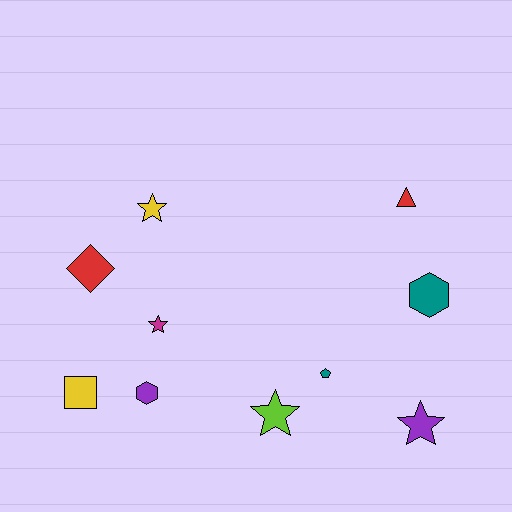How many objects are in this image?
There are 10 objects.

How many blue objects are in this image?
There are no blue objects.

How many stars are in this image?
There are 4 stars.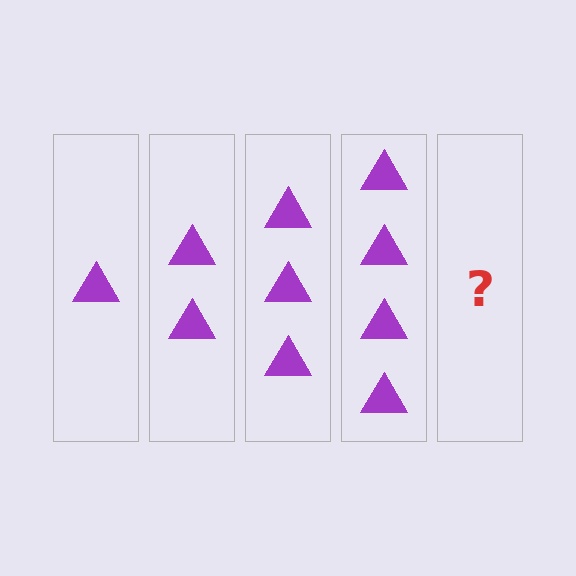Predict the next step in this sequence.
The next step is 5 triangles.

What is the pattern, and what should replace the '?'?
The pattern is that each step adds one more triangle. The '?' should be 5 triangles.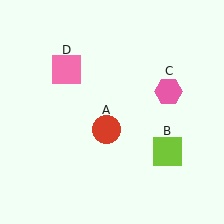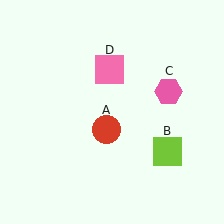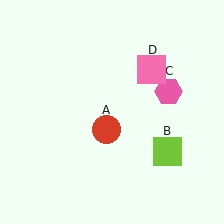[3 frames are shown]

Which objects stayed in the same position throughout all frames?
Red circle (object A) and lime square (object B) and pink hexagon (object C) remained stationary.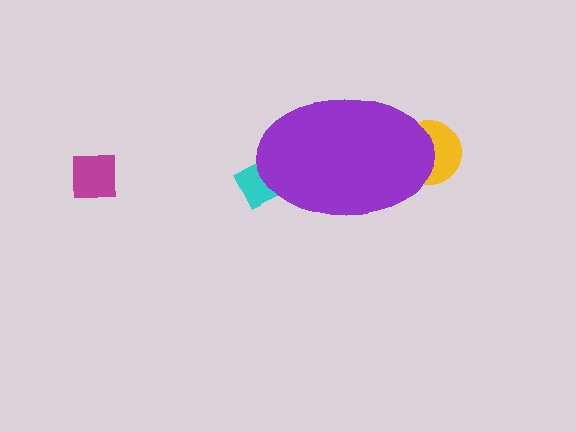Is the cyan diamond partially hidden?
Yes, the cyan diamond is partially hidden behind the purple ellipse.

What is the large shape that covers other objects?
A purple ellipse.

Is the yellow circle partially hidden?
Yes, the yellow circle is partially hidden behind the purple ellipse.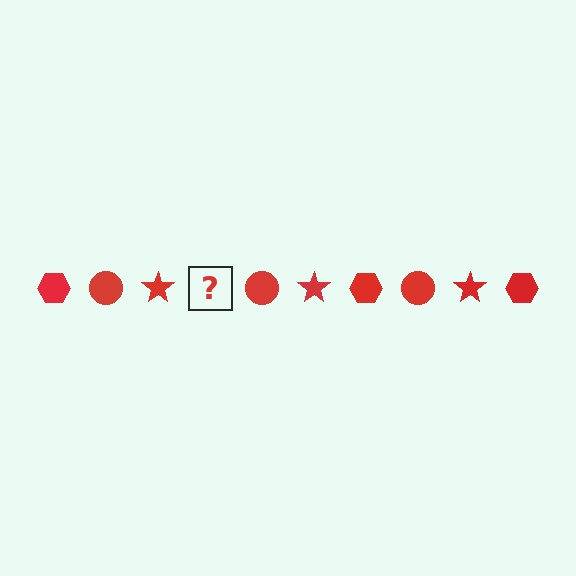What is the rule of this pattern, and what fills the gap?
The rule is that the pattern cycles through hexagon, circle, star shapes in red. The gap should be filled with a red hexagon.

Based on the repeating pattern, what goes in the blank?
The blank should be a red hexagon.